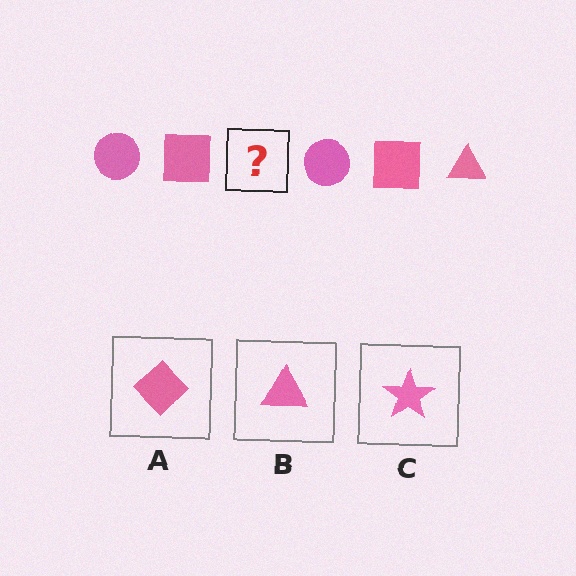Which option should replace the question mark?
Option B.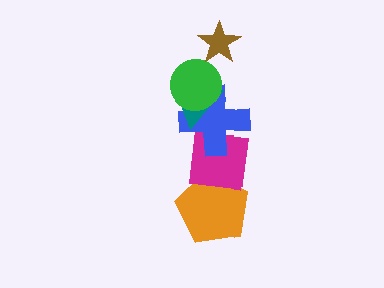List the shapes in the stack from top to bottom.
From top to bottom: the brown star, the green circle, the teal triangle, the blue cross, the magenta square, the orange pentagon.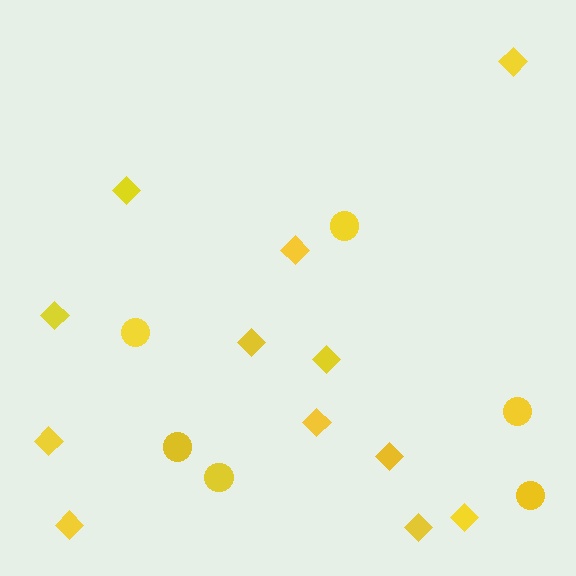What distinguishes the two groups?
There are 2 groups: one group of diamonds (12) and one group of circles (6).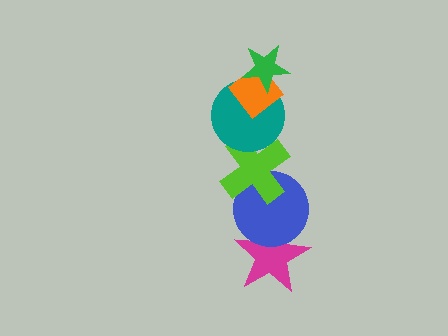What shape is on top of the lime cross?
The teal circle is on top of the lime cross.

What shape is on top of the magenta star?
The blue circle is on top of the magenta star.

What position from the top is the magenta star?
The magenta star is 6th from the top.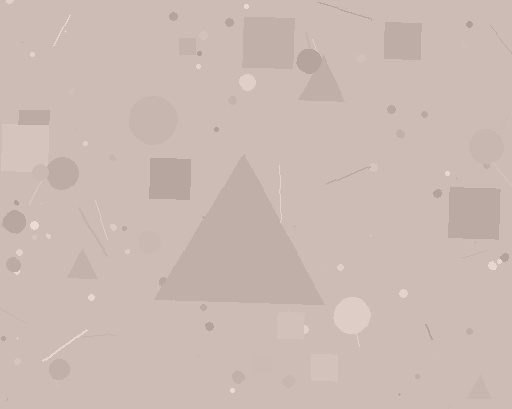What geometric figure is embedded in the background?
A triangle is embedded in the background.